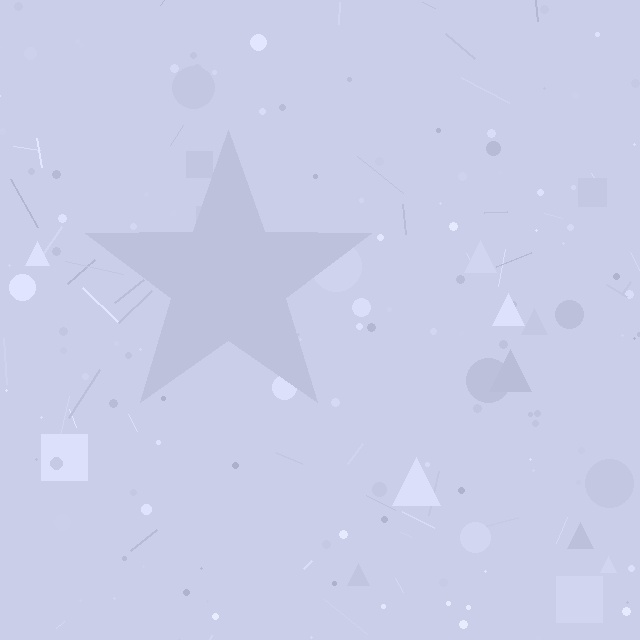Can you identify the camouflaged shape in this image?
The camouflaged shape is a star.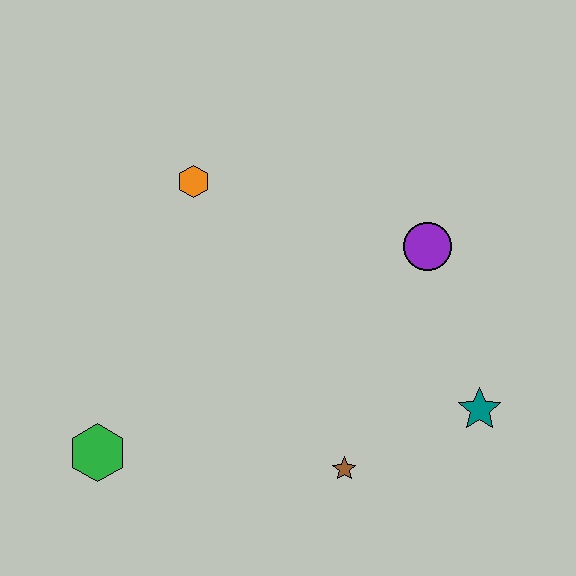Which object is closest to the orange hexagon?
The purple circle is closest to the orange hexagon.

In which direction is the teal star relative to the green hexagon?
The teal star is to the right of the green hexagon.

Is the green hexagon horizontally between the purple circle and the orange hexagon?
No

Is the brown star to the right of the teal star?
No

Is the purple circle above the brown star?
Yes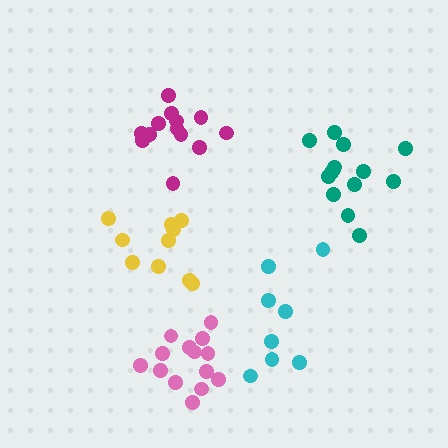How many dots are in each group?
Group 1: 13 dots, Group 2: 8 dots, Group 3: 10 dots, Group 4: 14 dots, Group 5: 14 dots (59 total).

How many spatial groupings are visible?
There are 5 spatial groupings.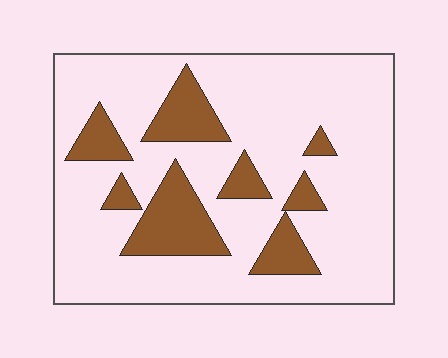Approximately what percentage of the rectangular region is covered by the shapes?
Approximately 20%.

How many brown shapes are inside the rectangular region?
8.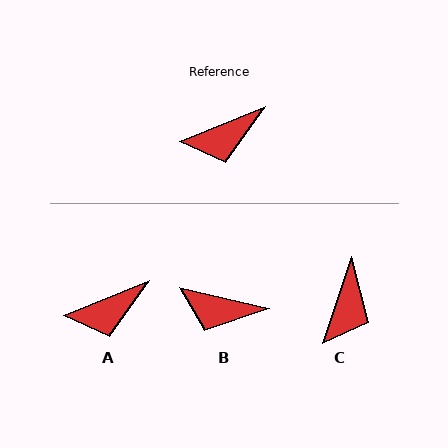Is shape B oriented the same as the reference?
No, it is off by about 35 degrees.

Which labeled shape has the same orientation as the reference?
A.